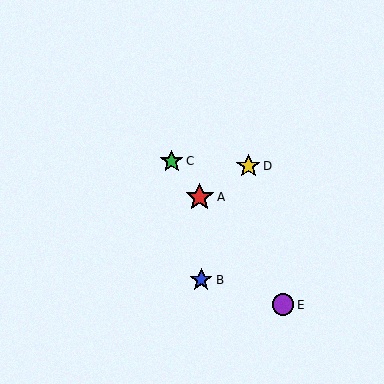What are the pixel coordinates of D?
Object D is at (248, 166).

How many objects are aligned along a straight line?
3 objects (A, C, E) are aligned along a straight line.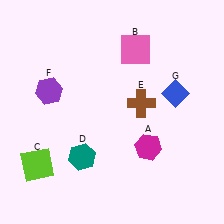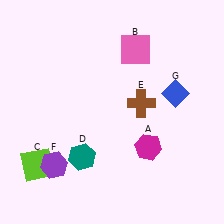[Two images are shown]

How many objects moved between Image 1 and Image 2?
1 object moved between the two images.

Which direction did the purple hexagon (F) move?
The purple hexagon (F) moved down.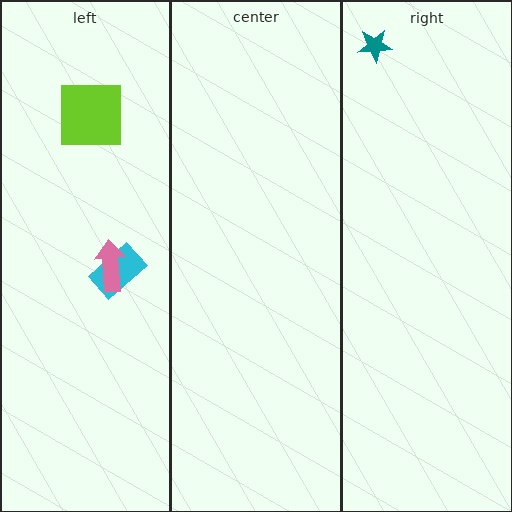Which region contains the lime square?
The left region.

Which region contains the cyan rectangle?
The left region.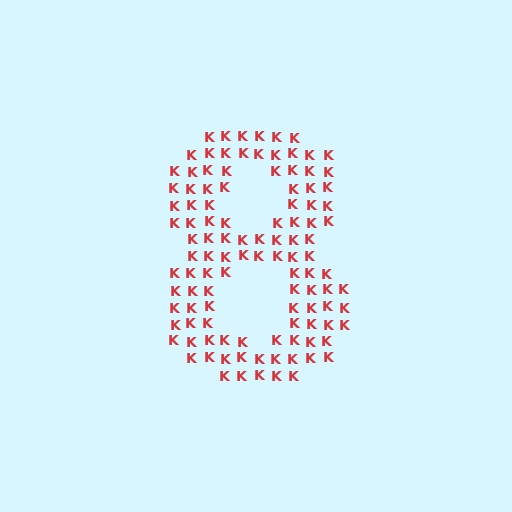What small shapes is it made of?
It is made of small letter K's.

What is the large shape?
The large shape is the digit 8.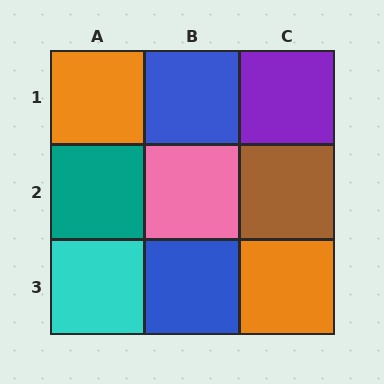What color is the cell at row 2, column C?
Brown.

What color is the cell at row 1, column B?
Blue.